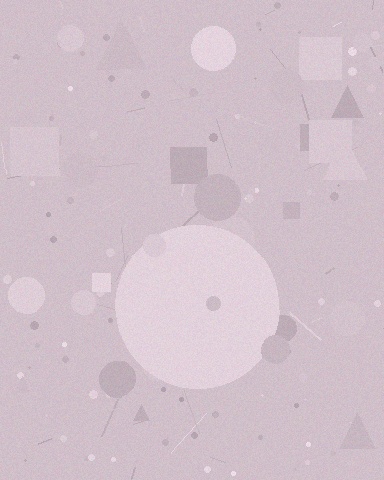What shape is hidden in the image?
A circle is hidden in the image.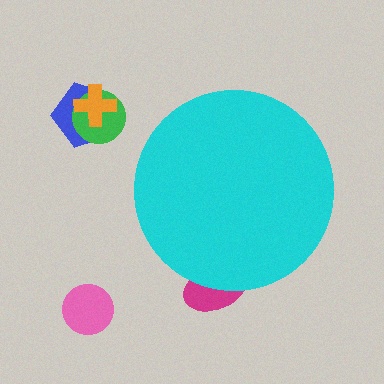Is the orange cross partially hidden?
No, the orange cross is fully visible.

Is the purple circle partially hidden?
Yes, the purple circle is partially hidden behind the cyan circle.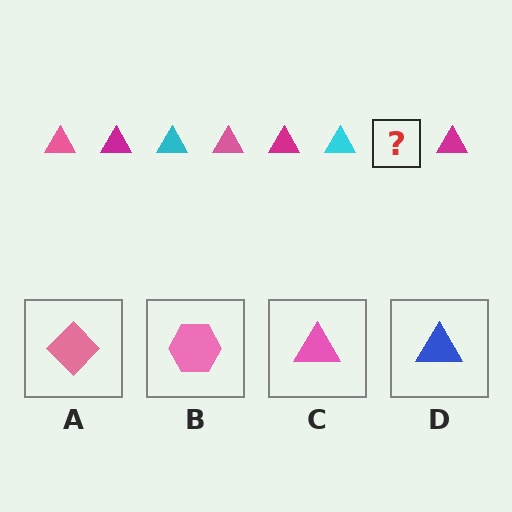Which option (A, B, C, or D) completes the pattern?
C.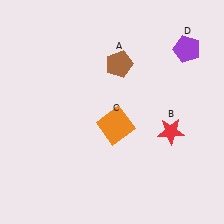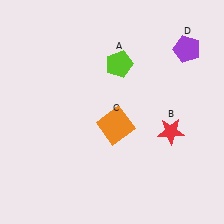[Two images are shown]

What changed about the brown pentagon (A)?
In Image 1, A is brown. In Image 2, it changed to lime.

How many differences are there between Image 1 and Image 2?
There is 1 difference between the two images.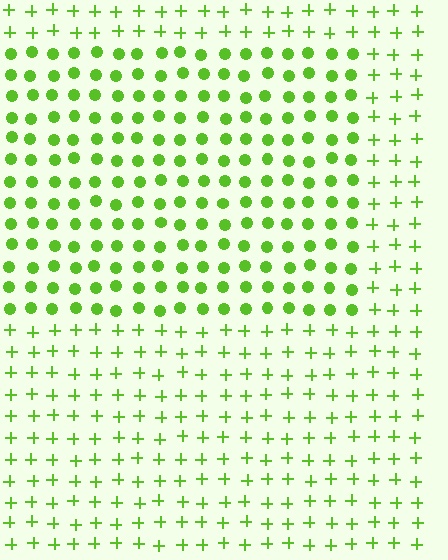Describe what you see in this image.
The image is filled with small lime elements arranged in a uniform grid. A rectangle-shaped region contains circles, while the surrounding area contains plus signs. The boundary is defined purely by the change in element shape.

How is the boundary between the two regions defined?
The boundary is defined by a change in element shape: circles inside vs. plus signs outside. All elements share the same color and spacing.